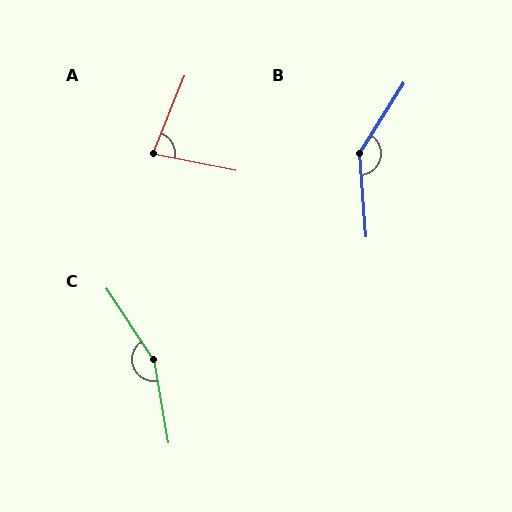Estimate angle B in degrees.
Approximately 143 degrees.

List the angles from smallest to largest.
A (79°), B (143°), C (156°).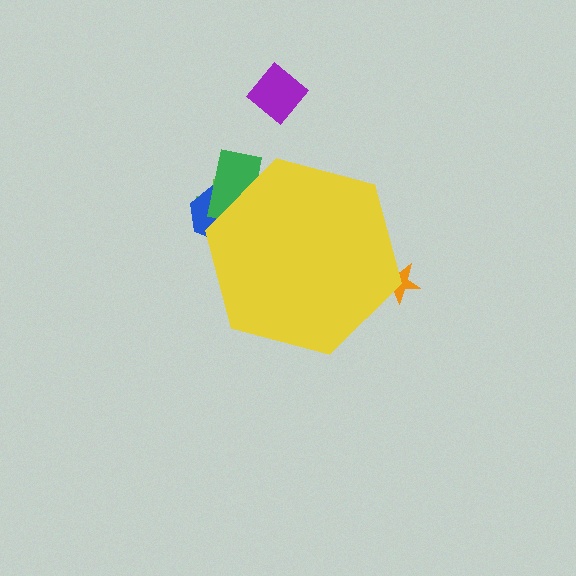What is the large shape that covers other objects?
A yellow hexagon.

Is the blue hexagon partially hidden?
Yes, the blue hexagon is partially hidden behind the yellow hexagon.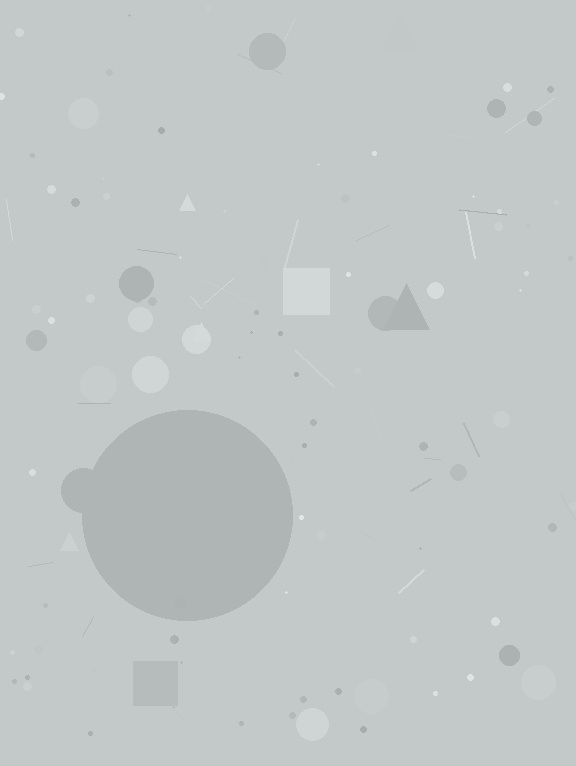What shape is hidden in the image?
A circle is hidden in the image.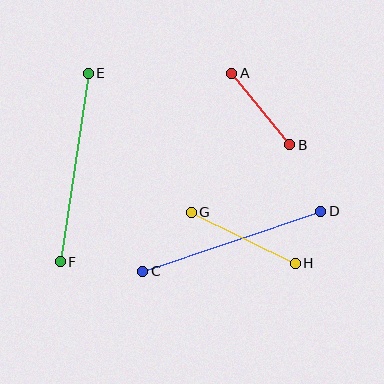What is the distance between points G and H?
The distance is approximately 116 pixels.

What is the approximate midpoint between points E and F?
The midpoint is at approximately (74, 167) pixels.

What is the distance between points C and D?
The distance is approximately 188 pixels.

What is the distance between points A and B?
The distance is approximately 92 pixels.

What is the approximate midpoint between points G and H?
The midpoint is at approximately (243, 238) pixels.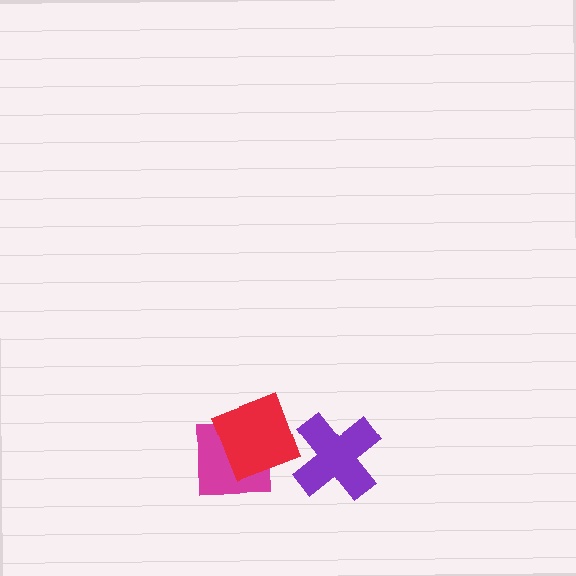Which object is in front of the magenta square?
The red square is in front of the magenta square.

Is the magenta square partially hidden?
Yes, it is partially covered by another shape.